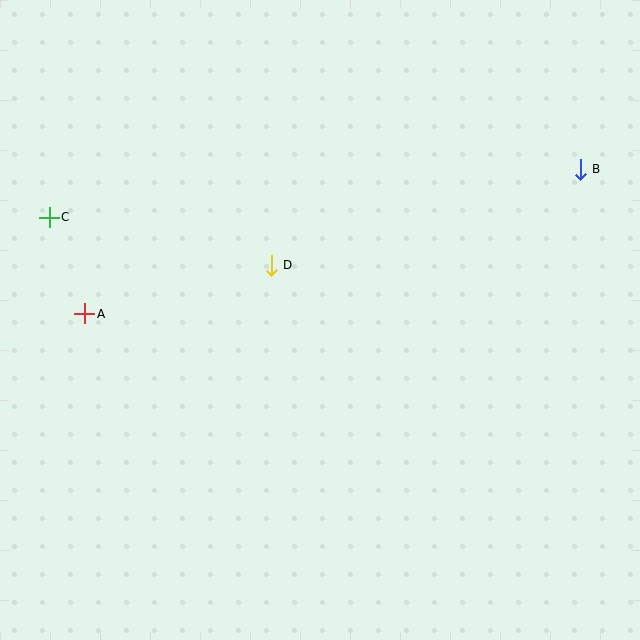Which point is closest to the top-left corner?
Point C is closest to the top-left corner.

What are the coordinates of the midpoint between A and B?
The midpoint between A and B is at (332, 242).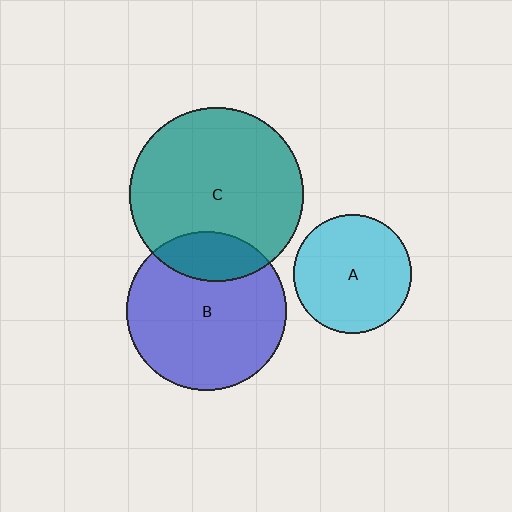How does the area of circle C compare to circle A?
Approximately 2.2 times.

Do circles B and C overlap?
Yes.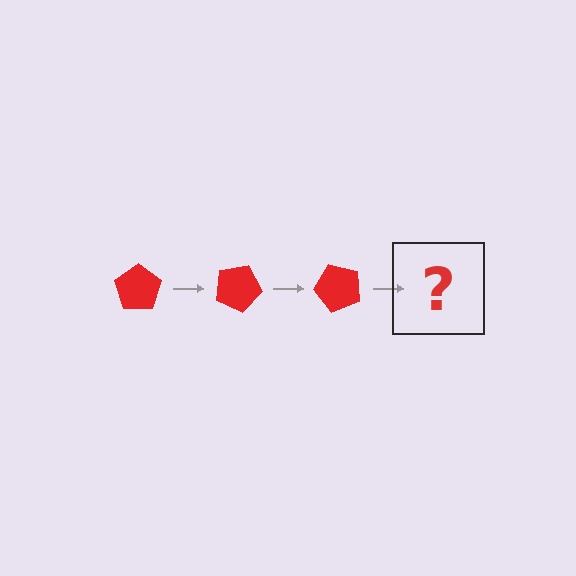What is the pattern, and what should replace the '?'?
The pattern is that the pentagon rotates 25 degrees each step. The '?' should be a red pentagon rotated 75 degrees.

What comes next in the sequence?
The next element should be a red pentagon rotated 75 degrees.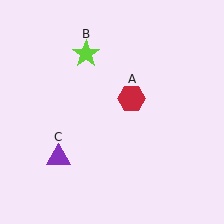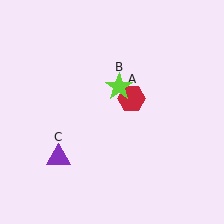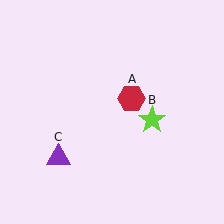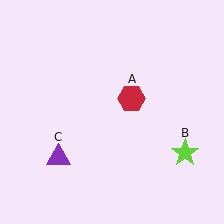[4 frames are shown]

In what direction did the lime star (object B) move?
The lime star (object B) moved down and to the right.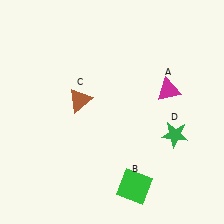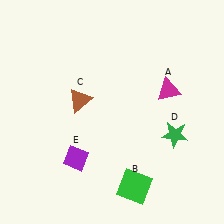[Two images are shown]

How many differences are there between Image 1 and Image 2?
There is 1 difference between the two images.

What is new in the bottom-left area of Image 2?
A purple diamond (E) was added in the bottom-left area of Image 2.